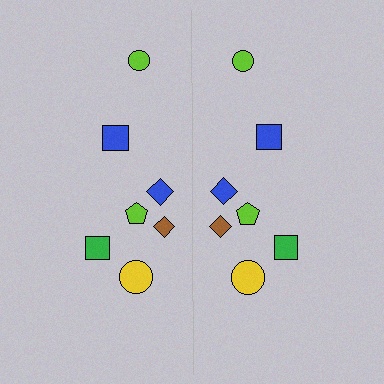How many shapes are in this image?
There are 14 shapes in this image.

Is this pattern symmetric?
Yes, this pattern has bilateral (reflection) symmetry.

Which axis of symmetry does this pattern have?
The pattern has a vertical axis of symmetry running through the center of the image.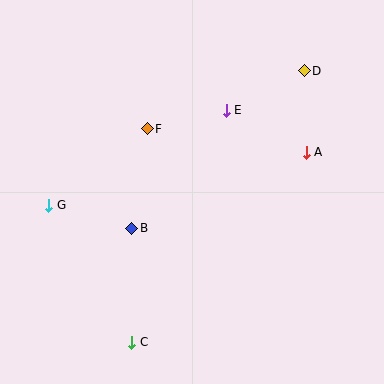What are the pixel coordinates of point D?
Point D is at (304, 71).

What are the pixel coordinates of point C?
Point C is at (132, 342).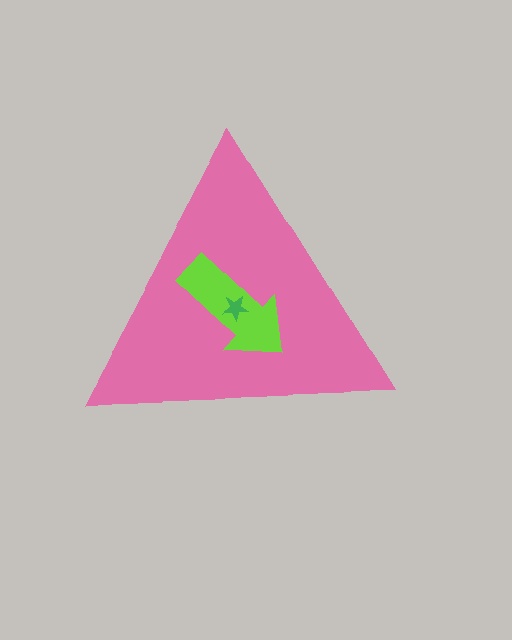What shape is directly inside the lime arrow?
The green star.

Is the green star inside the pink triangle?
Yes.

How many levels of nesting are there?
3.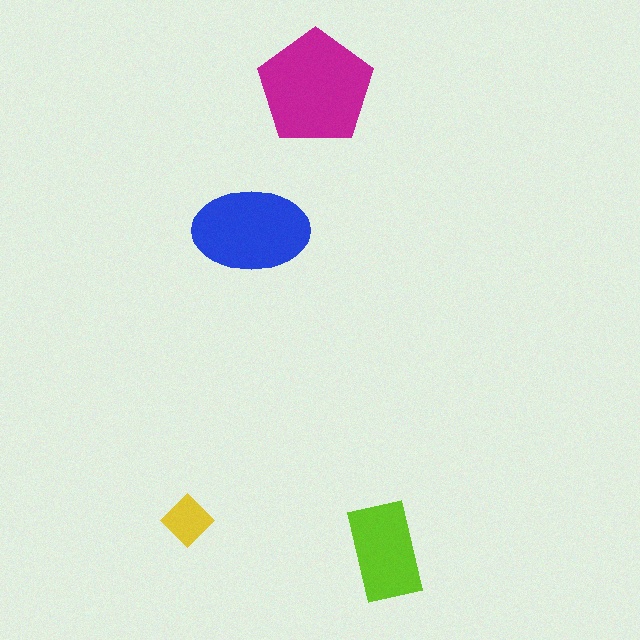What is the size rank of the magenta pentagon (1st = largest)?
1st.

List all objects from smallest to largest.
The yellow diamond, the lime rectangle, the blue ellipse, the magenta pentagon.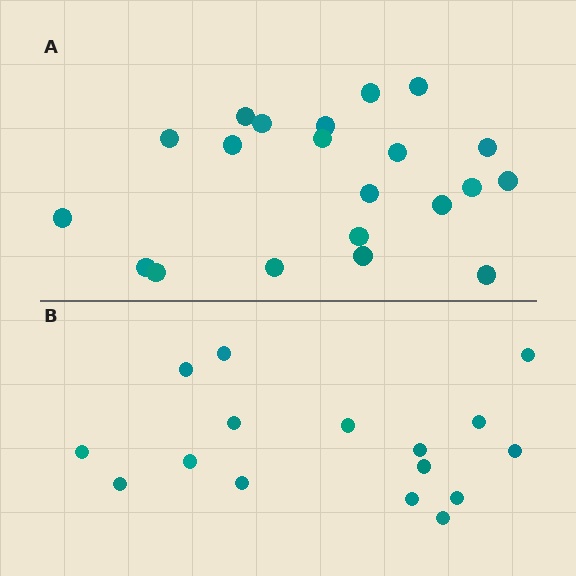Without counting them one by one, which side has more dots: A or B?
Region A (the top region) has more dots.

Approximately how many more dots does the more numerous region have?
Region A has about 5 more dots than region B.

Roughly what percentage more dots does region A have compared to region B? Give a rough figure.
About 30% more.